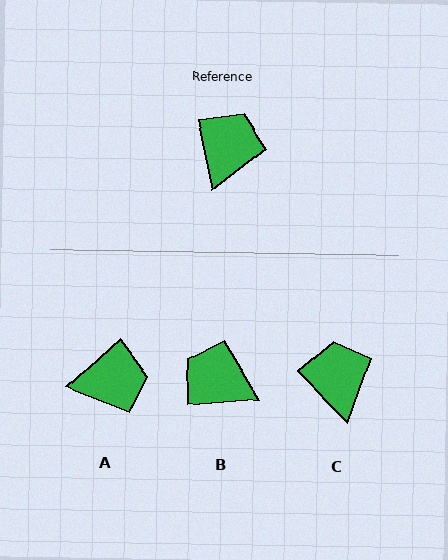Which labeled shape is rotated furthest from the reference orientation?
B, about 84 degrees away.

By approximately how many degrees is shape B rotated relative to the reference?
Approximately 84 degrees counter-clockwise.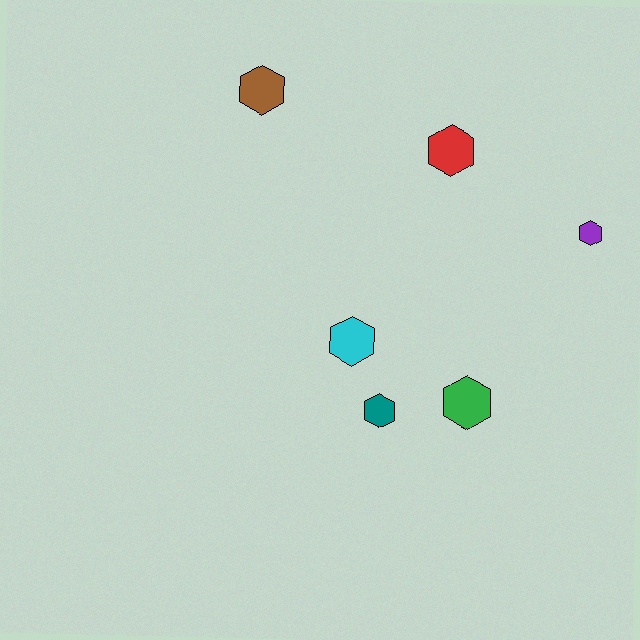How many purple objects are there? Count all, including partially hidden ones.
There is 1 purple object.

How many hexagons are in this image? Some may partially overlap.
There are 6 hexagons.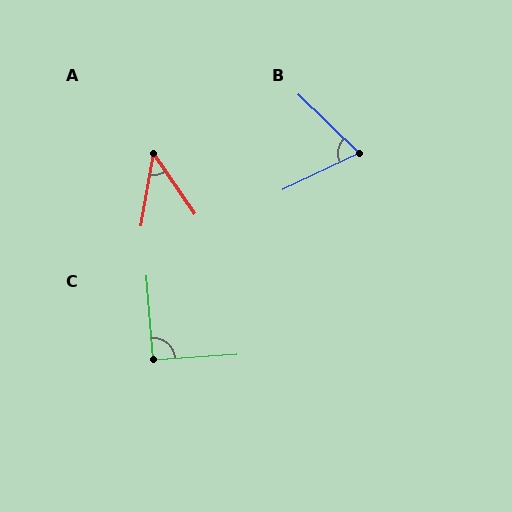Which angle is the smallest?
A, at approximately 44 degrees.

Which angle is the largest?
C, at approximately 91 degrees.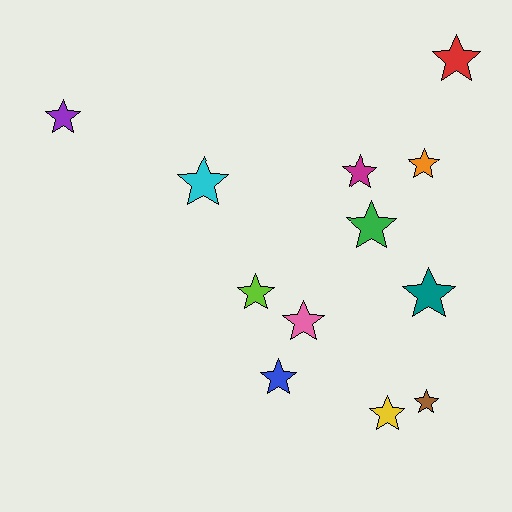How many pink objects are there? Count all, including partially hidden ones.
There is 1 pink object.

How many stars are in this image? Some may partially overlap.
There are 12 stars.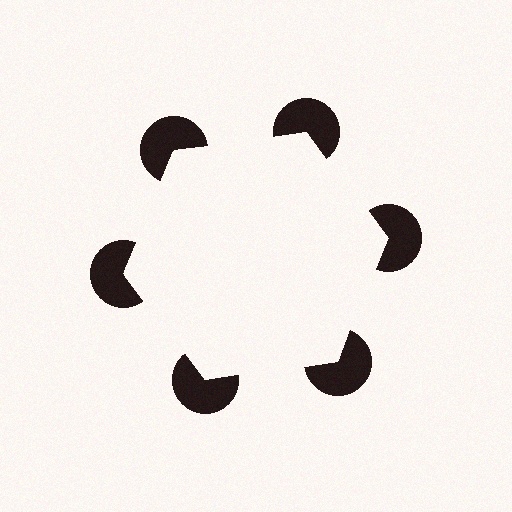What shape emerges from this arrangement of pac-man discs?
An illusory hexagon — its edges are inferred from the aligned wedge cuts in the pac-man discs, not physically drawn.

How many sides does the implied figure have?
6 sides.